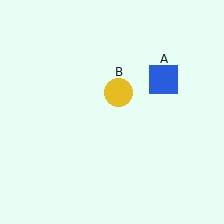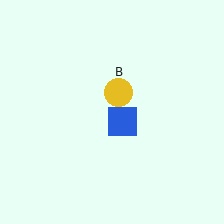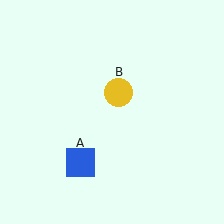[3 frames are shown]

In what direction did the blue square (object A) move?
The blue square (object A) moved down and to the left.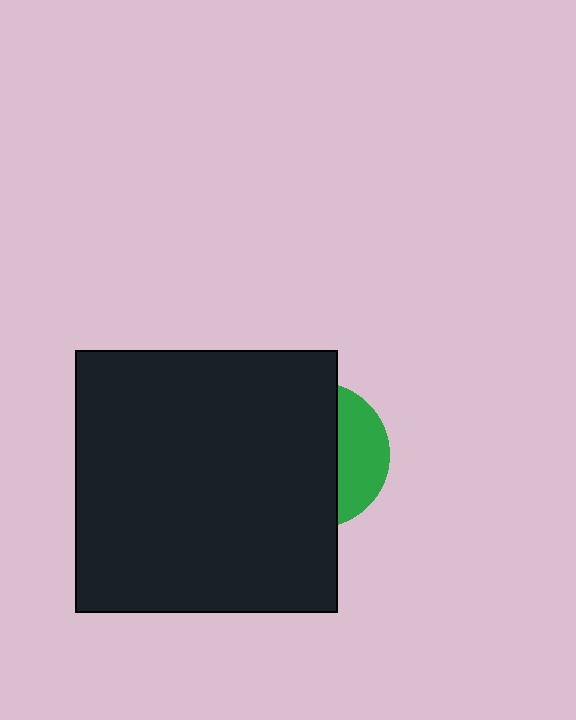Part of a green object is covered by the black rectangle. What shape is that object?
It is a circle.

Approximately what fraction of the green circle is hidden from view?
Roughly 68% of the green circle is hidden behind the black rectangle.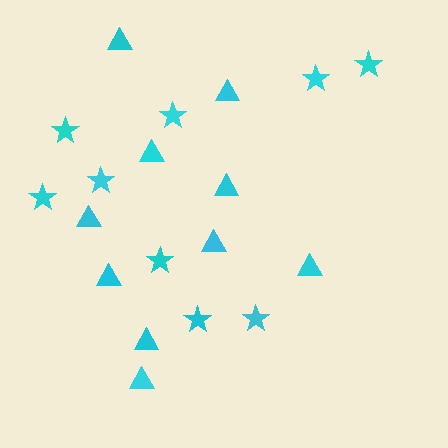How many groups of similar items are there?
There are 2 groups: one group of triangles (10) and one group of stars (9).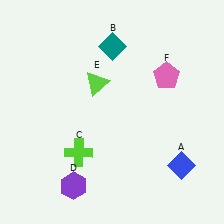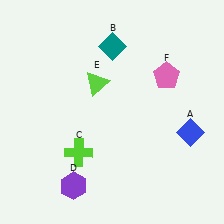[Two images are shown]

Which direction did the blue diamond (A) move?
The blue diamond (A) moved up.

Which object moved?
The blue diamond (A) moved up.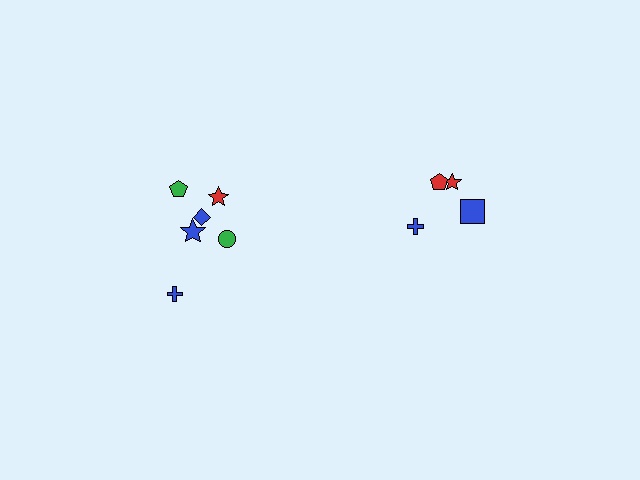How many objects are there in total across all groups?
There are 10 objects.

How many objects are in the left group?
There are 6 objects.